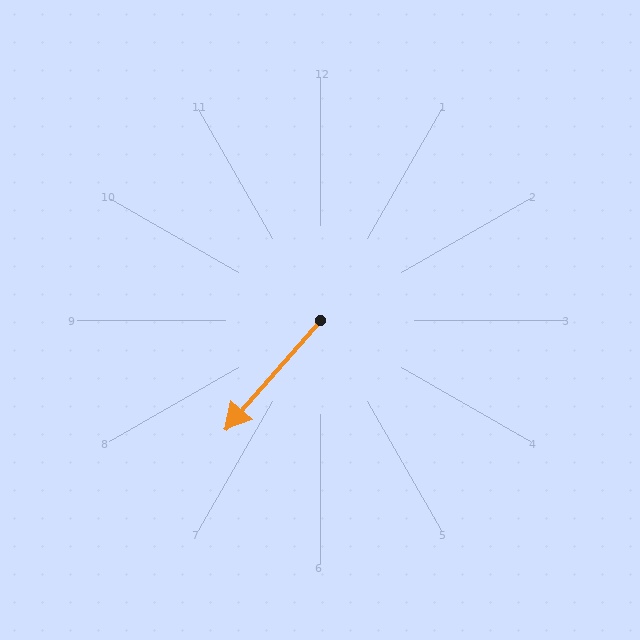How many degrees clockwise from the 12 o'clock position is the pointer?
Approximately 221 degrees.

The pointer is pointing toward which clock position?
Roughly 7 o'clock.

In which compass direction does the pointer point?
Southwest.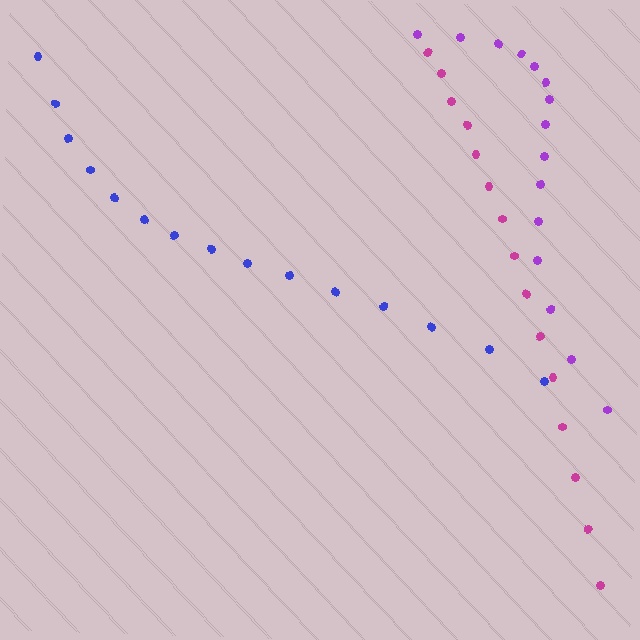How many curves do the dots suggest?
There are 3 distinct paths.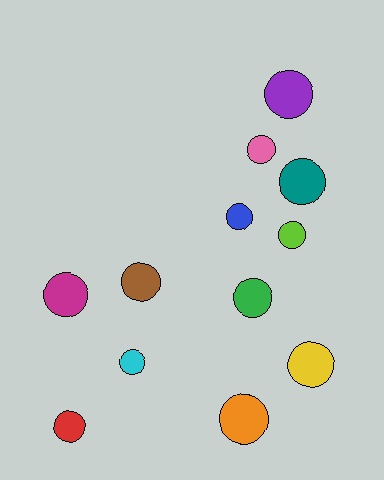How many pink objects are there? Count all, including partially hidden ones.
There is 1 pink object.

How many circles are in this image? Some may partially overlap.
There are 12 circles.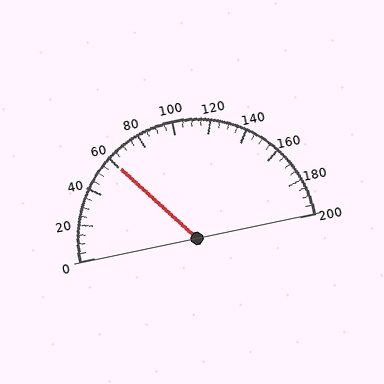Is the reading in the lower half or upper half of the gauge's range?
The reading is in the lower half of the range (0 to 200).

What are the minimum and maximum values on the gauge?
The gauge ranges from 0 to 200.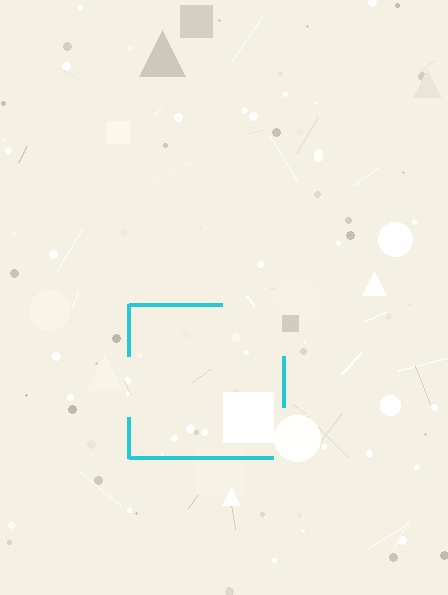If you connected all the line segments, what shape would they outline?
They would outline a square.